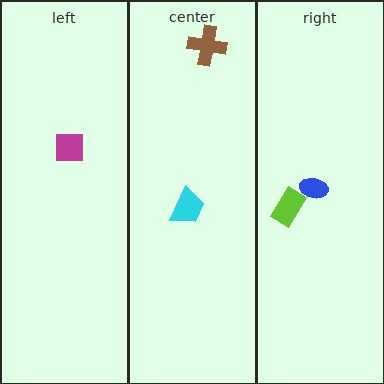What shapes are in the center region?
The brown cross, the cyan trapezoid.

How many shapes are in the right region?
2.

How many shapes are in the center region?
2.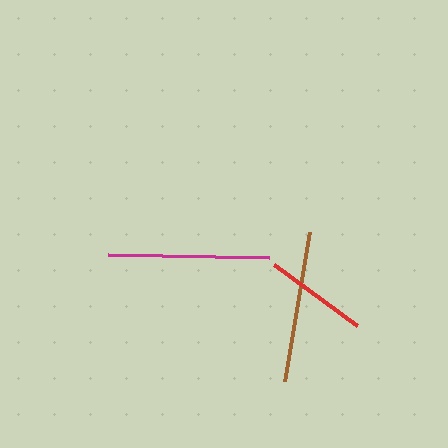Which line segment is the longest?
The magenta line is the longest at approximately 161 pixels.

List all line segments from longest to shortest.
From longest to shortest: magenta, brown, red.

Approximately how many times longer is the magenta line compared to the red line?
The magenta line is approximately 1.6 times the length of the red line.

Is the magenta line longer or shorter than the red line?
The magenta line is longer than the red line.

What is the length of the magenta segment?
The magenta segment is approximately 161 pixels long.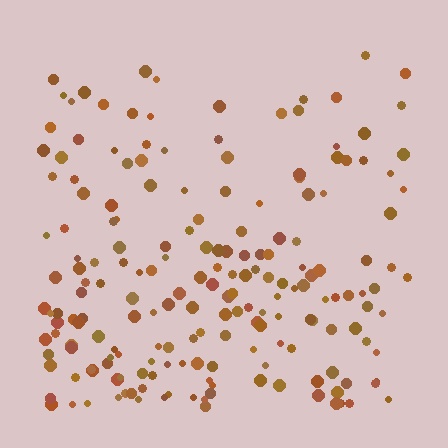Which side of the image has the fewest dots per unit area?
The top.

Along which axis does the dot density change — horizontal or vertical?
Vertical.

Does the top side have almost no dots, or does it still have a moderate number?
Still a moderate number, just noticeably fewer than the bottom.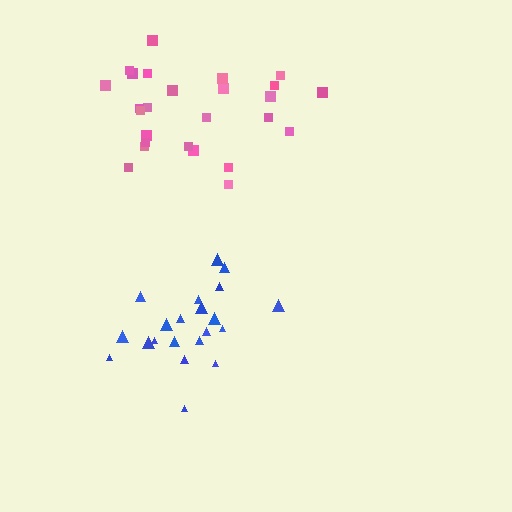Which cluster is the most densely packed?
Blue.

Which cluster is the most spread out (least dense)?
Pink.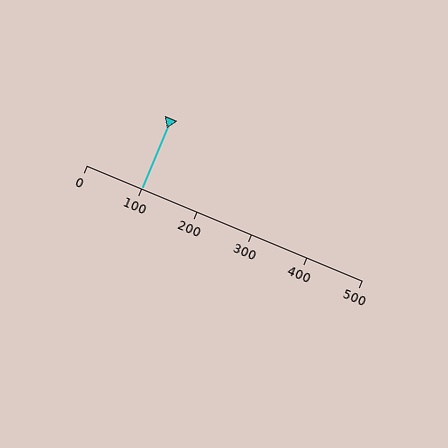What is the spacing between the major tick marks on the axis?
The major ticks are spaced 100 apart.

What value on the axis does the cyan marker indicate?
The marker indicates approximately 100.